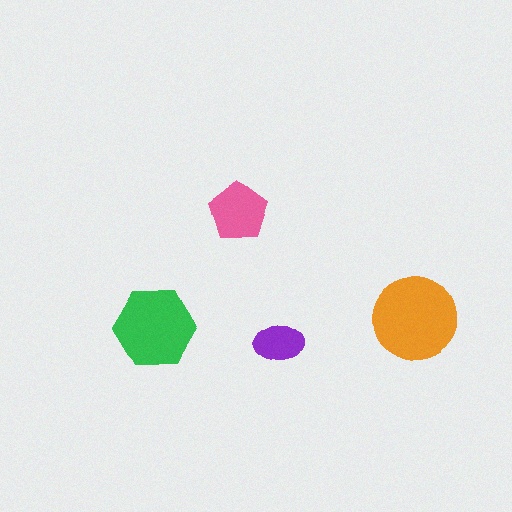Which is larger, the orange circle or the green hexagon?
The orange circle.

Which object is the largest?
The orange circle.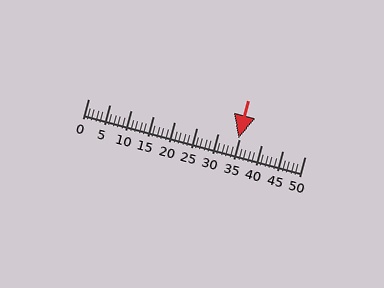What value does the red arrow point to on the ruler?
The red arrow points to approximately 35.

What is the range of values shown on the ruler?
The ruler shows values from 0 to 50.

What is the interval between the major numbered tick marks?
The major tick marks are spaced 5 units apart.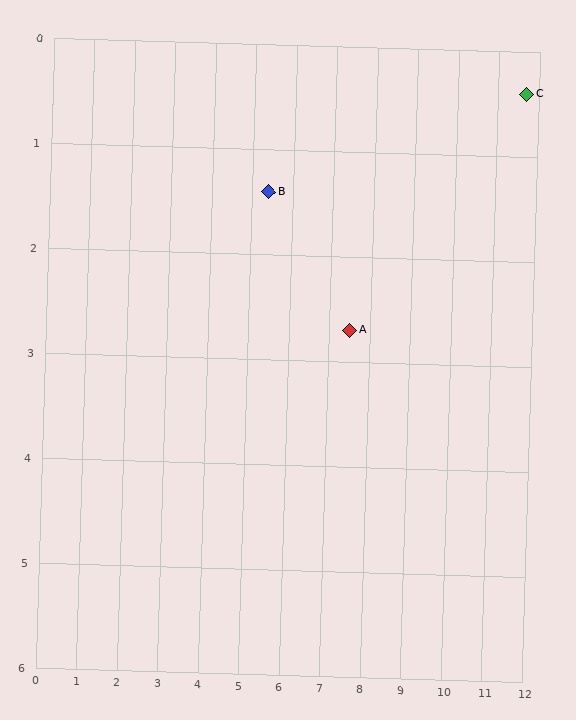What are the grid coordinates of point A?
Point A is at approximately (7.5, 2.7).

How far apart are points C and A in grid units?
Points C and A are about 4.8 grid units apart.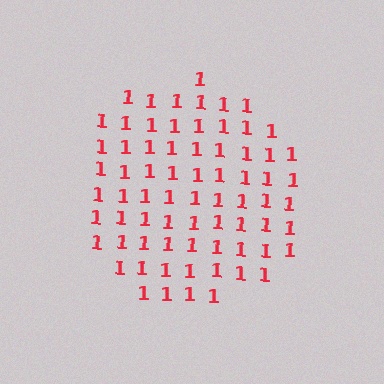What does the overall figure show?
The overall figure shows a circle.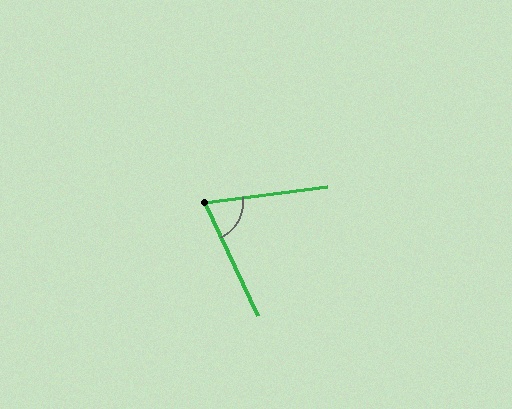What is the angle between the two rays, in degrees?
Approximately 73 degrees.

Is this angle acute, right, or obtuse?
It is acute.